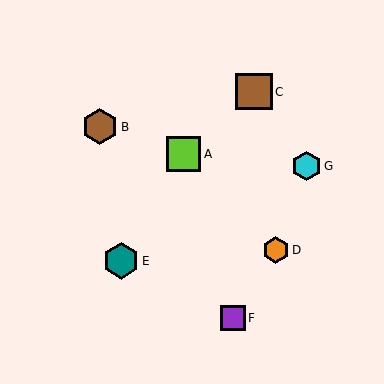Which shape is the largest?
The brown square (labeled C) is the largest.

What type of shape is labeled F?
Shape F is a purple square.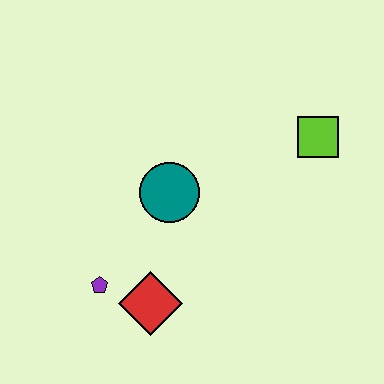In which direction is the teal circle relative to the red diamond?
The teal circle is above the red diamond.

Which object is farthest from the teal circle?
The lime square is farthest from the teal circle.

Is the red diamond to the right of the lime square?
No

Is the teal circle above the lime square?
No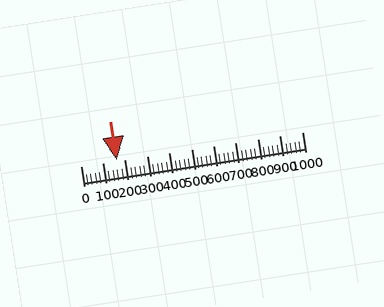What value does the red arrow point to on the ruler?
The red arrow points to approximately 162.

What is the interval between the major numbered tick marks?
The major tick marks are spaced 100 units apart.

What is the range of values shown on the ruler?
The ruler shows values from 0 to 1000.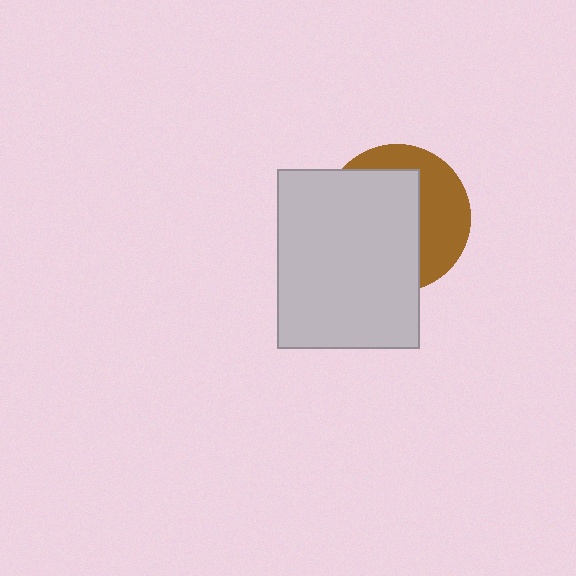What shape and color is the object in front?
The object in front is a light gray rectangle.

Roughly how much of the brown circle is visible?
A small part of it is visible (roughly 40%).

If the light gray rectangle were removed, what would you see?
You would see the complete brown circle.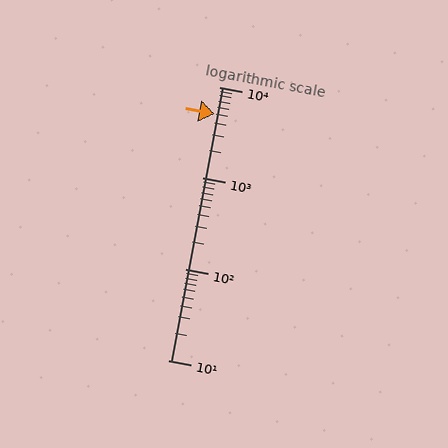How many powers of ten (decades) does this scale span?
The scale spans 3 decades, from 10 to 10000.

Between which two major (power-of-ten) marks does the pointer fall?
The pointer is between 1000 and 10000.